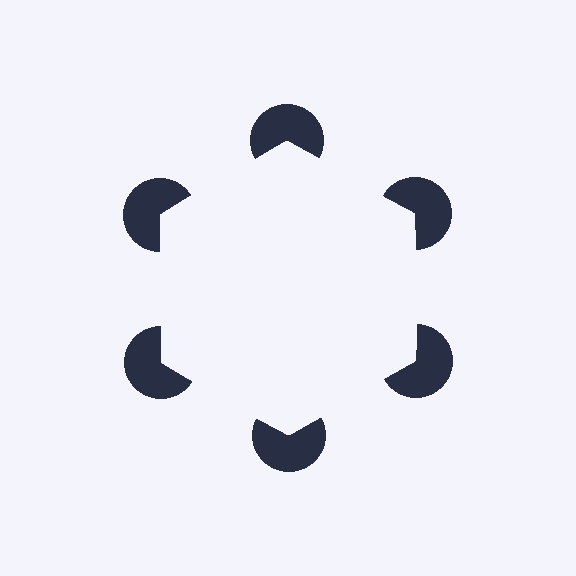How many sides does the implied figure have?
6 sides.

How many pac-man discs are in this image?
There are 6 — one at each vertex of the illusory hexagon.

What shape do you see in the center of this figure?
An illusory hexagon — its edges are inferred from the aligned wedge cuts in the pac-man discs, not physically drawn.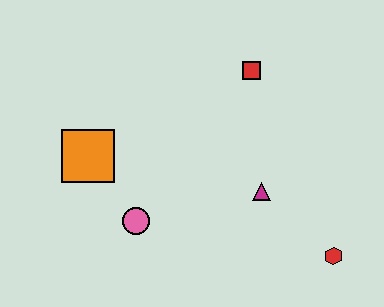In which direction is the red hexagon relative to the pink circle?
The red hexagon is to the right of the pink circle.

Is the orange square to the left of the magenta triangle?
Yes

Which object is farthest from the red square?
The red hexagon is farthest from the red square.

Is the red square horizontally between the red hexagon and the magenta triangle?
No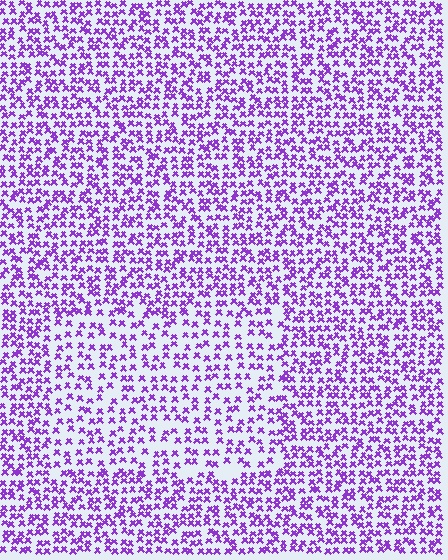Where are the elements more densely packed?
The elements are more densely packed outside the rectangle boundary.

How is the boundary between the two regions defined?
The boundary is defined by a change in element density (approximately 1.6x ratio). All elements are the same color, size, and shape.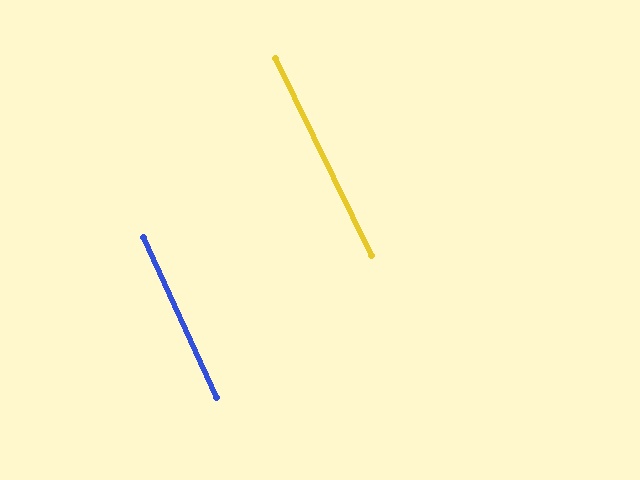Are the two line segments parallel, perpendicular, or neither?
Parallel — their directions differ by only 1.5°.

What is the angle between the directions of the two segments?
Approximately 2 degrees.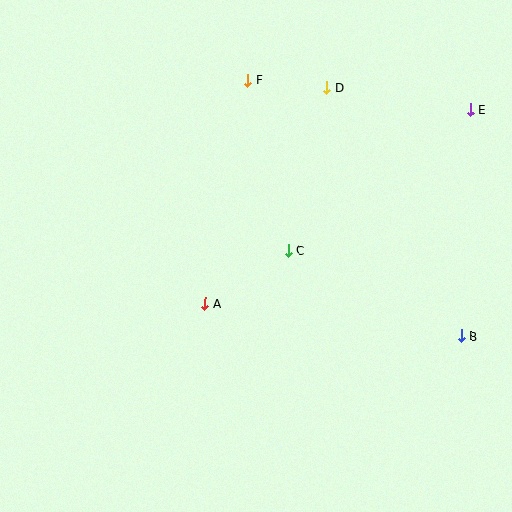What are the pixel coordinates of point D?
Point D is at (327, 88).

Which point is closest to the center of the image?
Point C at (288, 251) is closest to the center.